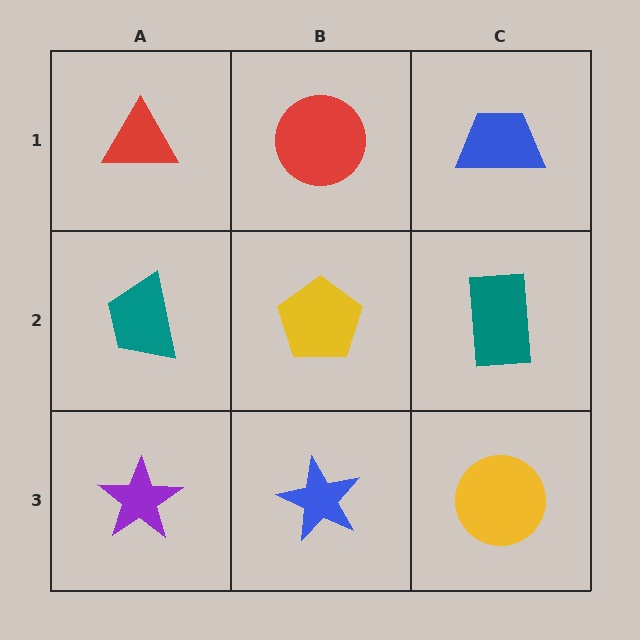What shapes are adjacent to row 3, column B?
A yellow pentagon (row 2, column B), a purple star (row 3, column A), a yellow circle (row 3, column C).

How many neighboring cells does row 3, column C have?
2.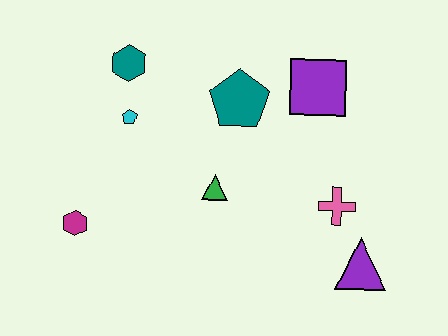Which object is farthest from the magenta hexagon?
The purple triangle is farthest from the magenta hexagon.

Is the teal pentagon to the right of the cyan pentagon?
Yes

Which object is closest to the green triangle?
The teal pentagon is closest to the green triangle.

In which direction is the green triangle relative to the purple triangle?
The green triangle is to the left of the purple triangle.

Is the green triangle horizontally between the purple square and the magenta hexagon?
Yes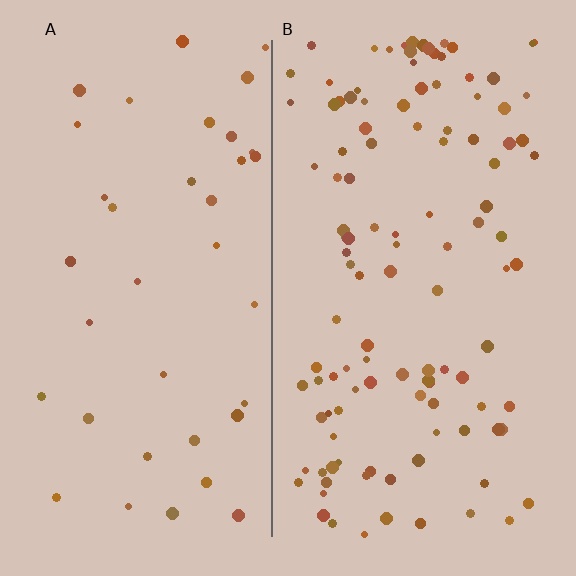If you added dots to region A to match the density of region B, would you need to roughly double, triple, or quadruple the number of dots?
Approximately triple.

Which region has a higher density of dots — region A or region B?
B (the right).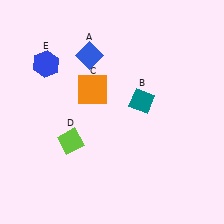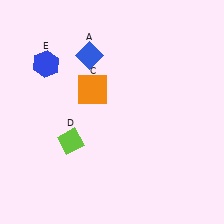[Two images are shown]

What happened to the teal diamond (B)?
The teal diamond (B) was removed in Image 2. It was in the top-right area of Image 1.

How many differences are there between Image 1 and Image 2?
There is 1 difference between the two images.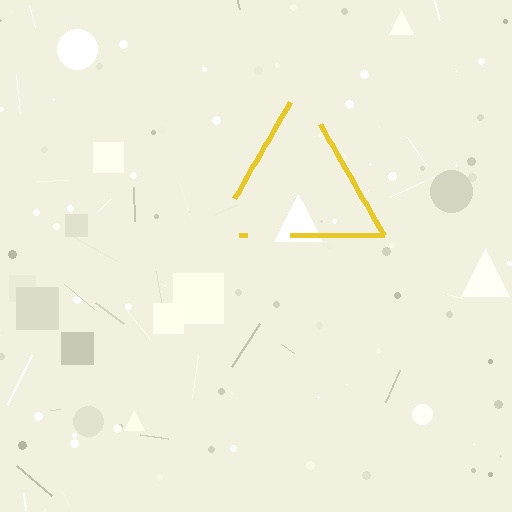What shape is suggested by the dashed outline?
The dashed outline suggests a triangle.